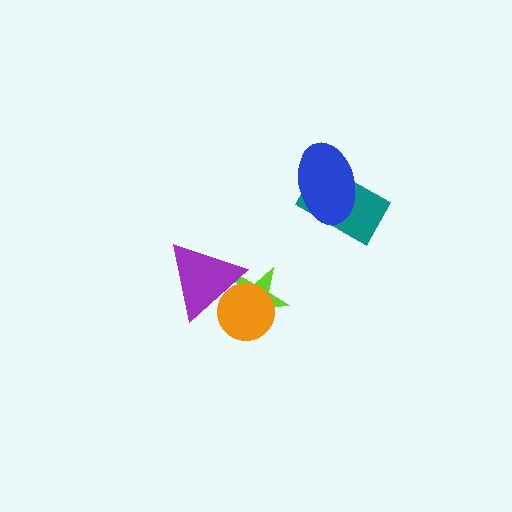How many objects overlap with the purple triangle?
2 objects overlap with the purple triangle.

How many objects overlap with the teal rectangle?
1 object overlaps with the teal rectangle.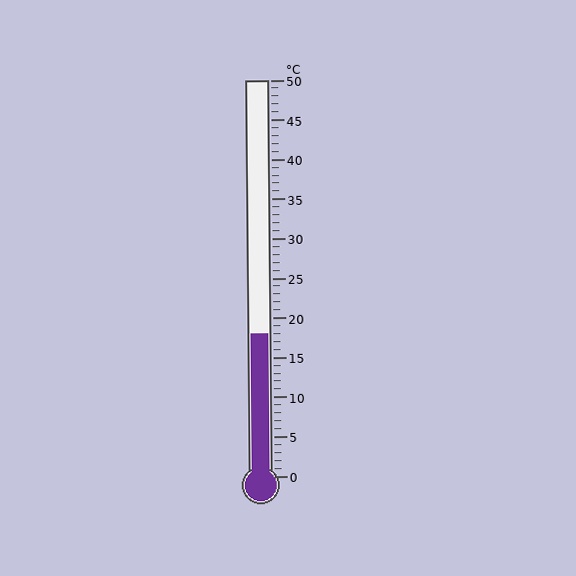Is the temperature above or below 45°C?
The temperature is below 45°C.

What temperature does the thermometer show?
The thermometer shows approximately 18°C.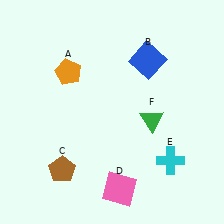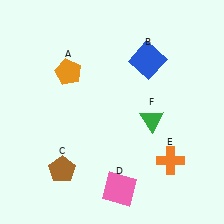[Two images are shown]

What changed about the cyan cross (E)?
In Image 1, E is cyan. In Image 2, it changed to orange.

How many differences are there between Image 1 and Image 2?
There is 1 difference between the two images.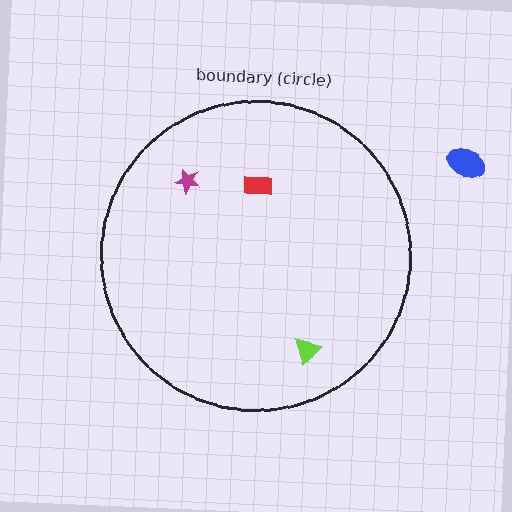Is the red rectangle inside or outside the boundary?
Inside.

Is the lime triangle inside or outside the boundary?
Inside.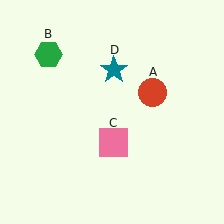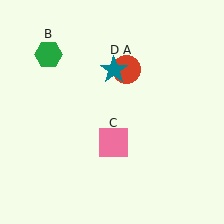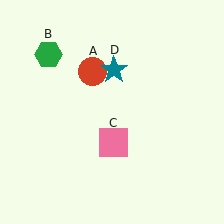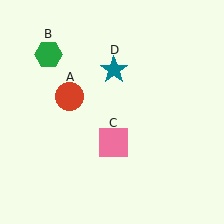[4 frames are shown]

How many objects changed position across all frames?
1 object changed position: red circle (object A).